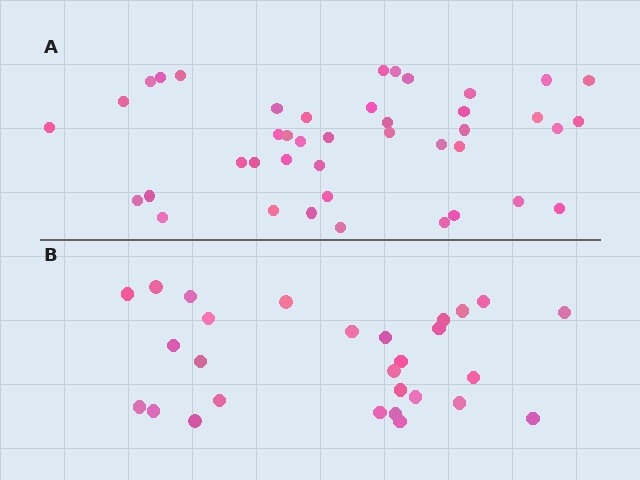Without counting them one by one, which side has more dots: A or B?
Region A (the top region) has more dots.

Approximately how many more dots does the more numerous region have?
Region A has approximately 15 more dots than region B.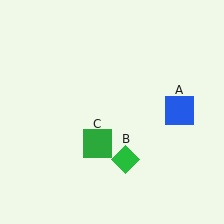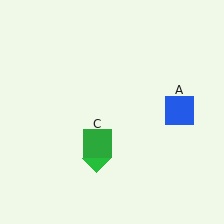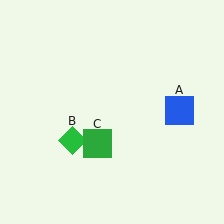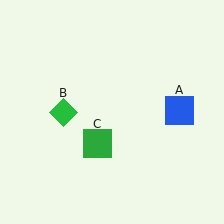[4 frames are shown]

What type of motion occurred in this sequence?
The green diamond (object B) rotated clockwise around the center of the scene.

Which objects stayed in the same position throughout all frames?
Blue square (object A) and green square (object C) remained stationary.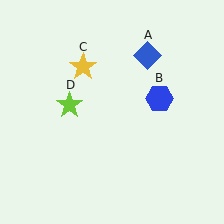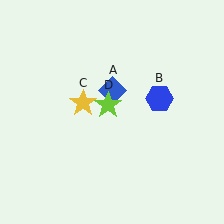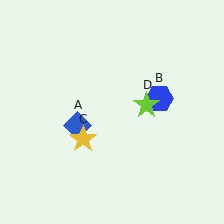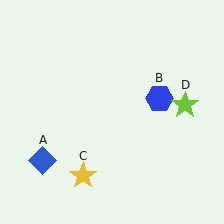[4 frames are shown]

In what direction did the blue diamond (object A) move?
The blue diamond (object A) moved down and to the left.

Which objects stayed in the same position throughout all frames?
Blue hexagon (object B) remained stationary.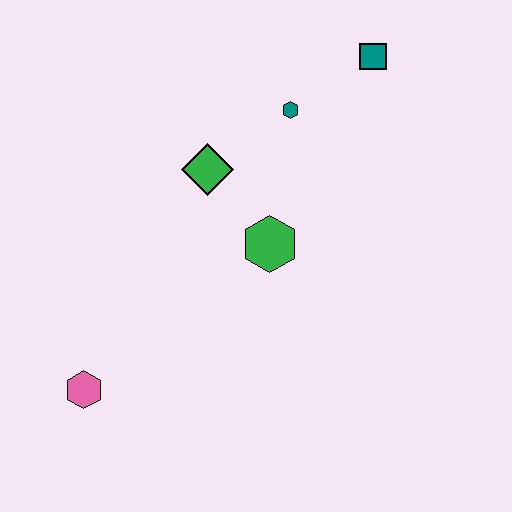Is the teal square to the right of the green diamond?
Yes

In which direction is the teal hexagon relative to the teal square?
The teal hexagon is to the left of the teal square.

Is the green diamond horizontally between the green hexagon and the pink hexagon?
Yes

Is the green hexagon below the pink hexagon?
No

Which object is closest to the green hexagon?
The green diamond is closest to the green hexagon.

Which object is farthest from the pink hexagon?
The teal square is farthest from the pink hexagon.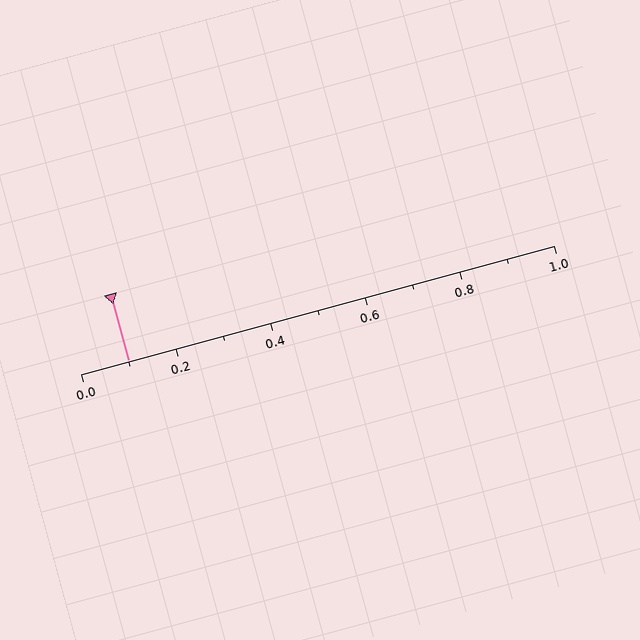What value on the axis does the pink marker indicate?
The marker indicates approximately 0.1.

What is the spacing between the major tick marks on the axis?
The major ticks are spaced 0.2 apart.